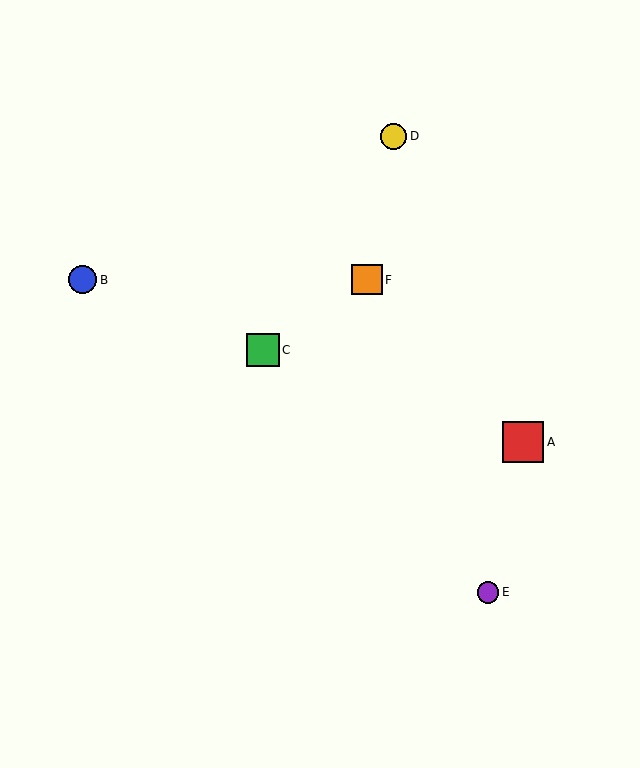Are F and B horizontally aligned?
Yes, both are at y≈280.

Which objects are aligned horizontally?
Objects B, F are aligned horizontally.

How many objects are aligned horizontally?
2 objects (B, F) are aligned horizontally.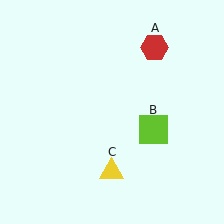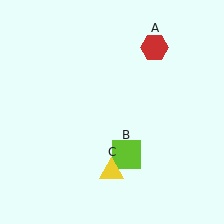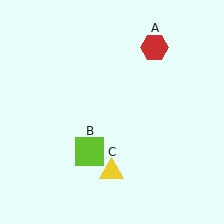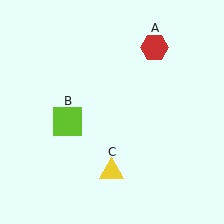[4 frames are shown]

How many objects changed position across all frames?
1 object changed position: lime square (object B).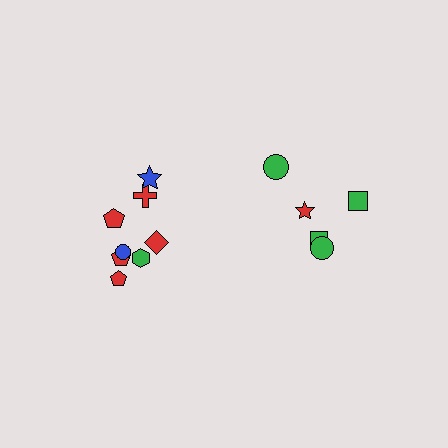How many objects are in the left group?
There are 8 objects.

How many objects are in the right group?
There are 5 objects.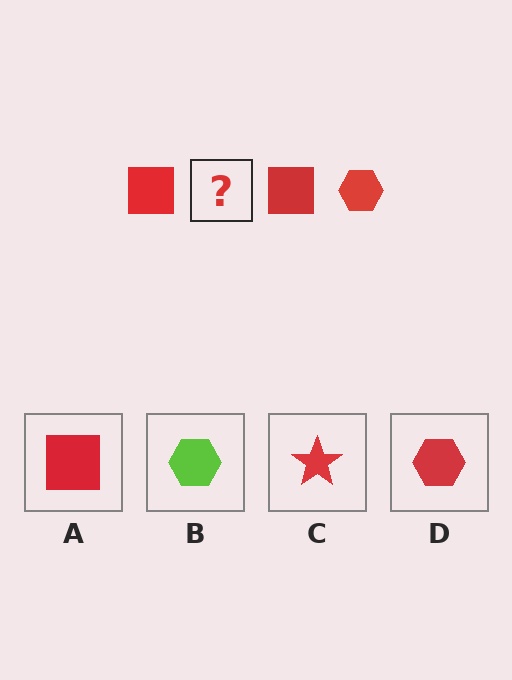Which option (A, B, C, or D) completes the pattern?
D.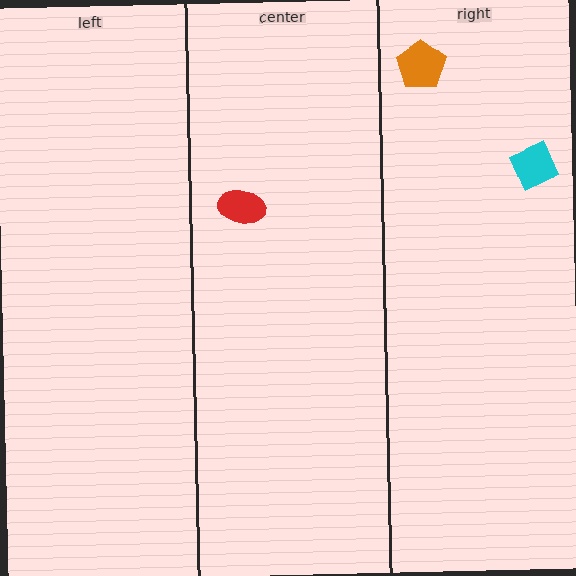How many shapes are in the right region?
2.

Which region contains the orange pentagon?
The right region.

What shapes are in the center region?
The red ellipse.